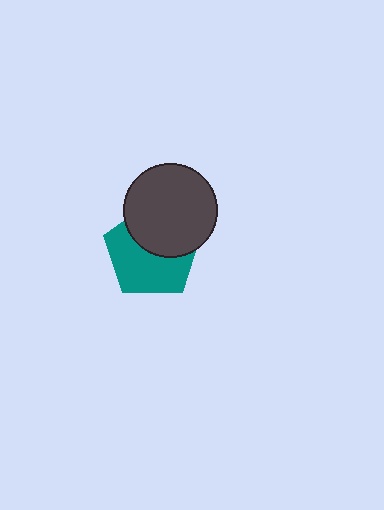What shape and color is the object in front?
The object in front is a dark gray circle.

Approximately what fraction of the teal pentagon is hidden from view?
Roughly 43% of the teal pentagon is hidden behind the dark gray circle.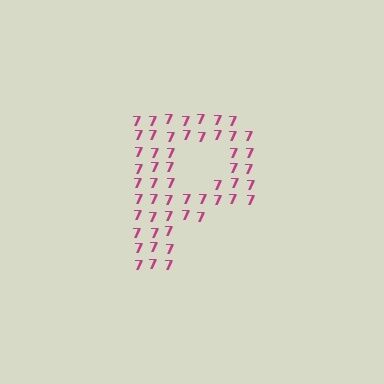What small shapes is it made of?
It is made of small digit 7's.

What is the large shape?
The large shape is the letter P.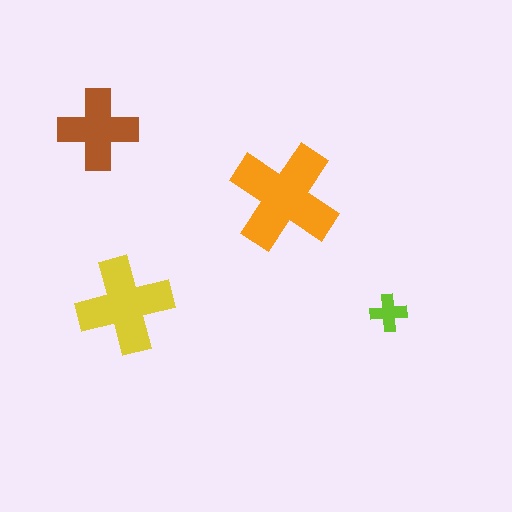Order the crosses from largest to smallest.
the orange one, the yellow one, the brown one, the lime one.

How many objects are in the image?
There are 4 objects in the image.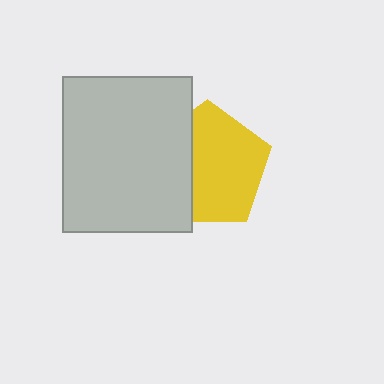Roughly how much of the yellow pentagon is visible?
About half of it is visible (roughly 65%).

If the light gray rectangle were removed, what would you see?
You would see the complete yellow pentagon.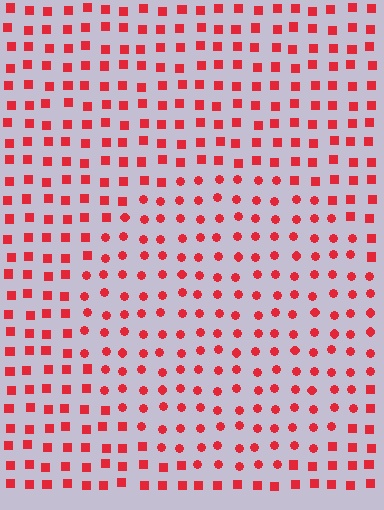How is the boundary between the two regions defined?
The boundary is defined by a change in element shape: circles inside vs. squares outside. All elements share the same color and spacing.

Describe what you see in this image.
The image is filled with small red elements arranged in a uniform grid. A circle-shaped region contains circles, while the surrounding area contains squares. The boundary is defined purely by the change in element shape.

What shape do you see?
I see a circle.